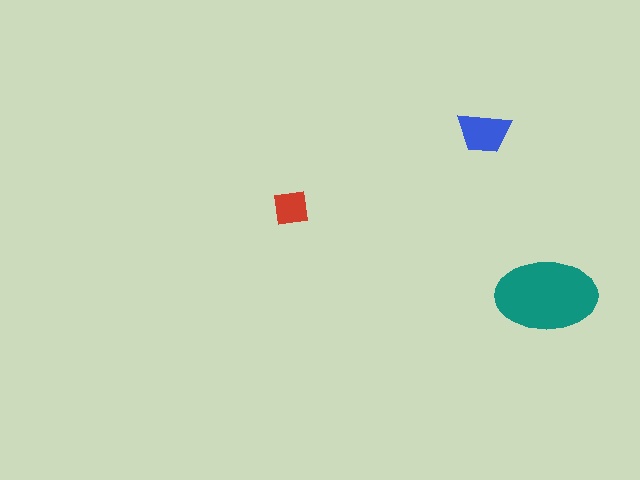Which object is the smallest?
The red square.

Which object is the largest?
The teal ellipse.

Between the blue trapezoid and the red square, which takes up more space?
The blue trapezoid.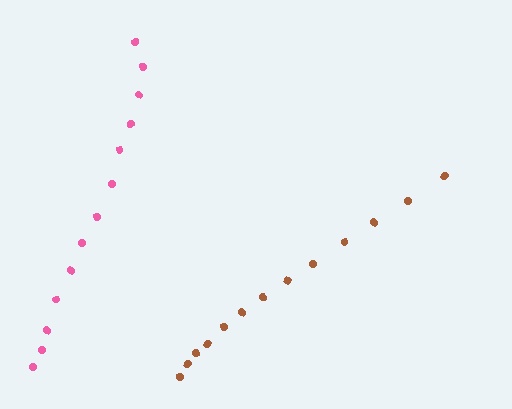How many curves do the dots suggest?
There are 2 distinct paths.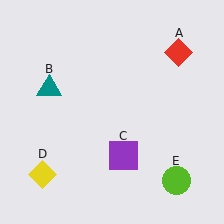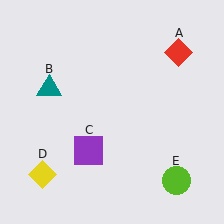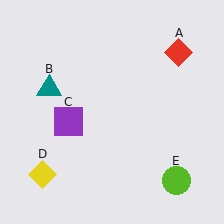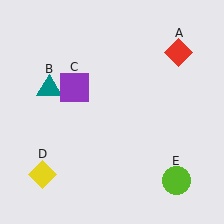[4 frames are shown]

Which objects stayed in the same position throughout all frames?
Red diamond (object A) and teal triangle (object B) and yellow diamond (object D) and lime circle (object E) remained stationary.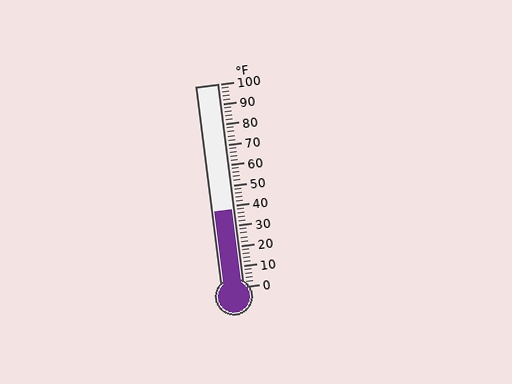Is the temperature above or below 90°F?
The temperature is below 90°F.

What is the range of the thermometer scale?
The thermometer scale ranges from 0°F to 100°F.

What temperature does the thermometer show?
The thermometer shows approximately 38°F.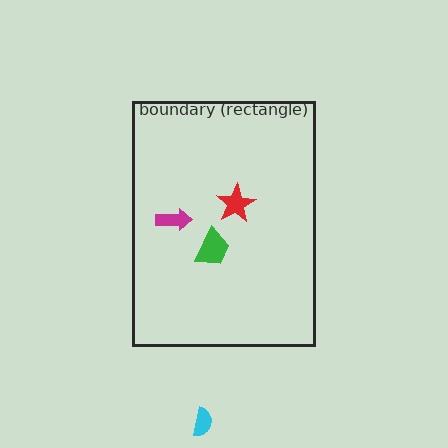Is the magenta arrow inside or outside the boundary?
Inside.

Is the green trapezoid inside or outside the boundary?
Inside.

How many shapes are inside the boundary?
3 inside, 1 outside.